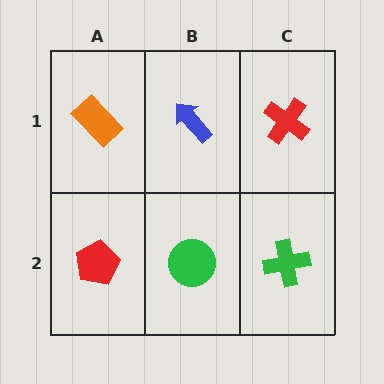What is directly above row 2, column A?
An orange rectangle.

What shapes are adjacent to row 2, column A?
An orange rectangle (row 1, column A), a green circle (row 2, column B).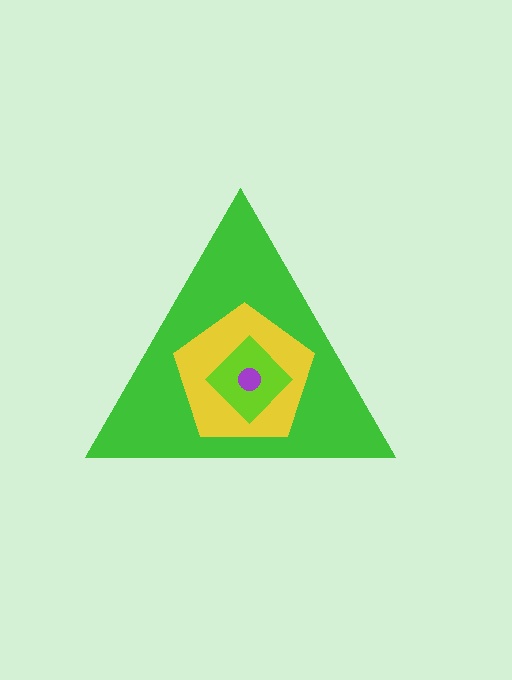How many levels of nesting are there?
4.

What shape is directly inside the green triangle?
The yellow pentagon.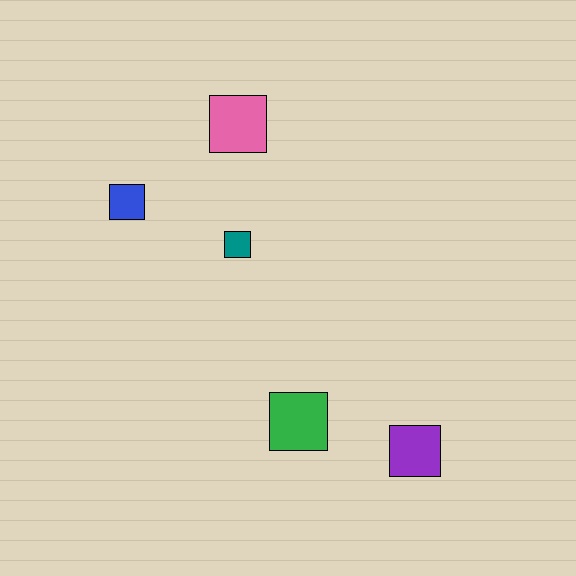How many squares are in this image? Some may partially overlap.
There are 5 squares.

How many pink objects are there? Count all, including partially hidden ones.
There is 1 pink object.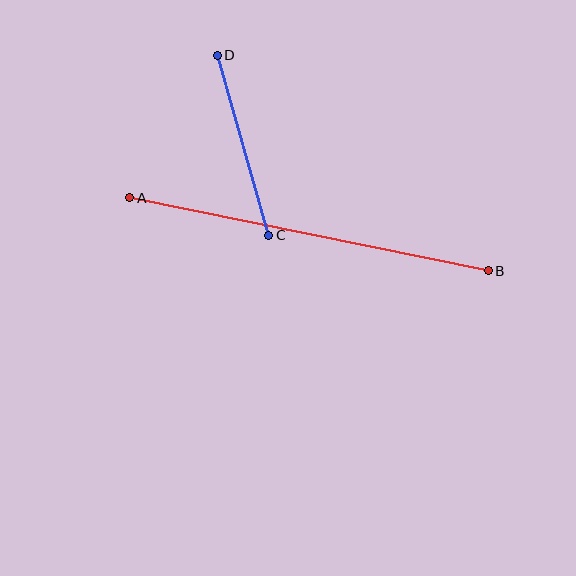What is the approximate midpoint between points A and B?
The midpoint is at approximately (309, 234) pixels.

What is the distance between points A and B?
The distance is approximately 365 pixels.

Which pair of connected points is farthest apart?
Points A and B are farthest apart.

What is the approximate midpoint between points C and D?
The midpoint is at approximately (243, 145) pixels.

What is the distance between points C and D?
The distance is approximately 187 pixels.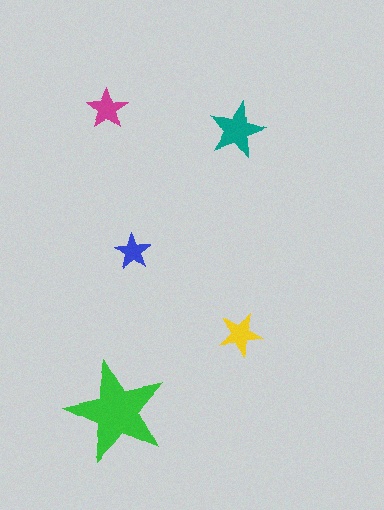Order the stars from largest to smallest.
the green one, the teal one, the yellow one, the magenta one, the blue one.